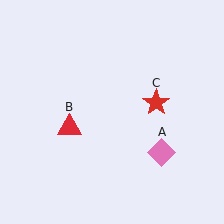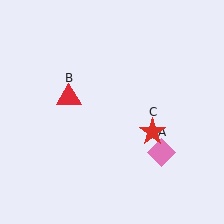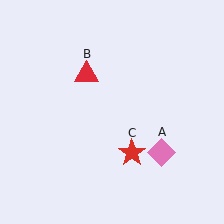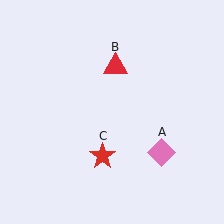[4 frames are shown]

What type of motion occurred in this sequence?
The red triangle (object B), red star (object C) rotated clockwise around the center of the scene.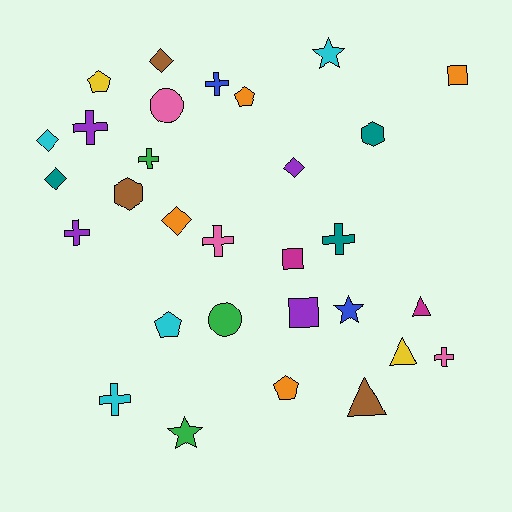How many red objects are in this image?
There are no red objects.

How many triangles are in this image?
There are 3 triangles.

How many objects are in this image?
There are 30 objects.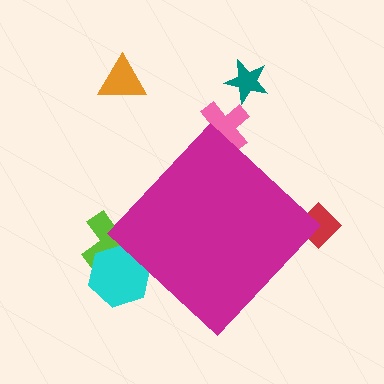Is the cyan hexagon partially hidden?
Yes, the cyan hexagon is partially hidden behind the magenta diamond.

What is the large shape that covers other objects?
A magenta diamond.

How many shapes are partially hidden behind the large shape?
4 shapes are partially hidden.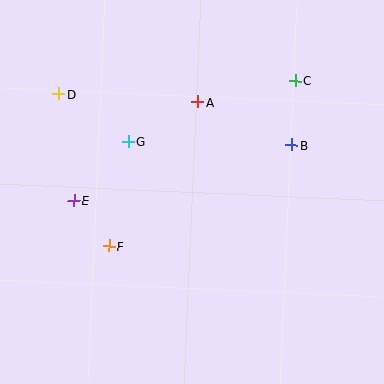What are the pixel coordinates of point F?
Point F is at (109, 246).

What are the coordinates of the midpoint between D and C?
The midpoint between D and C is at (177, 87).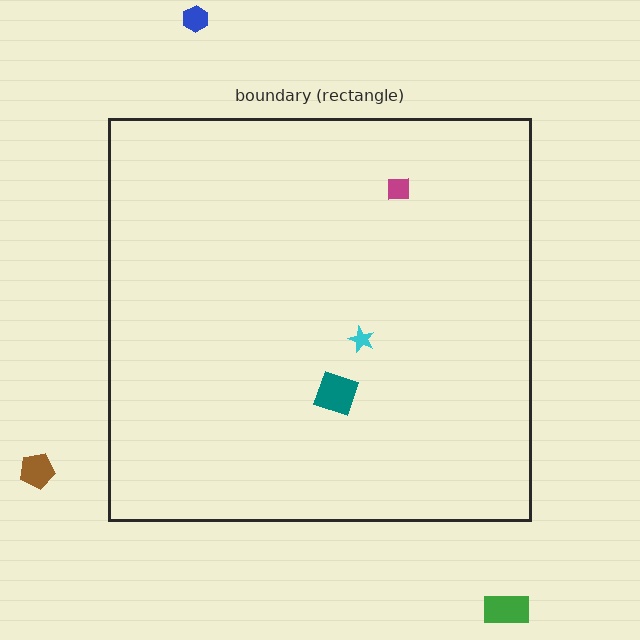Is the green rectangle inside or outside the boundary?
Outside.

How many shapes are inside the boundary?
3 inside, 3 outside.